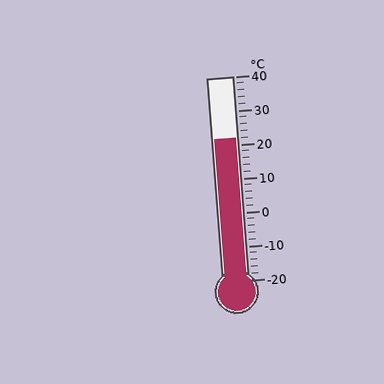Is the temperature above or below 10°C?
The temperature is above 10°C.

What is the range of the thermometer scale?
The thermometer scale ranges from -20°C to 40°C.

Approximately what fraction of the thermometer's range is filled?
The thermometer is filled to approximately 70% of its range.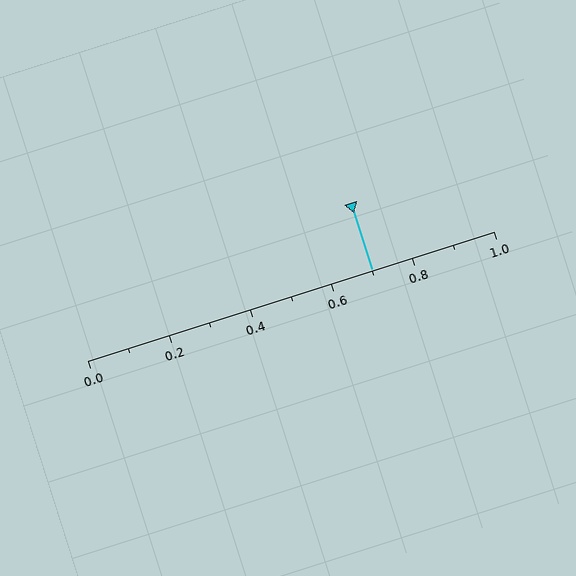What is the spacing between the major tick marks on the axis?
The major ticks are spaced 0.2 apart.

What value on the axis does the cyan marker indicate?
The marker indicates approximately 0.7.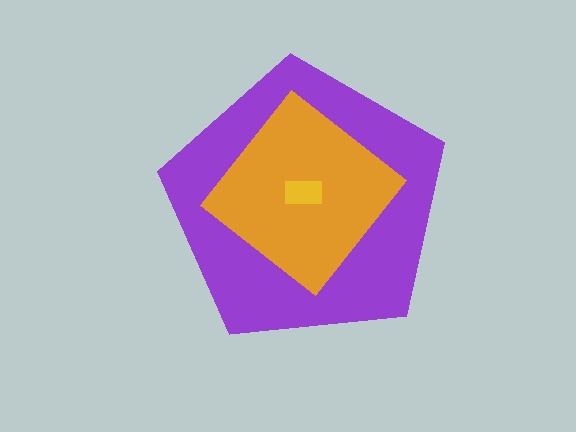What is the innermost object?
The yellow rectangle.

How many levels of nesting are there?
3.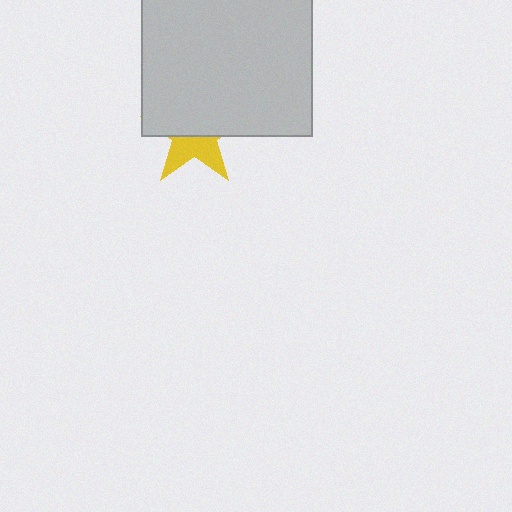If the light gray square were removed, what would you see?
You would see the complete yellow star.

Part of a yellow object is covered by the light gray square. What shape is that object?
It is a star.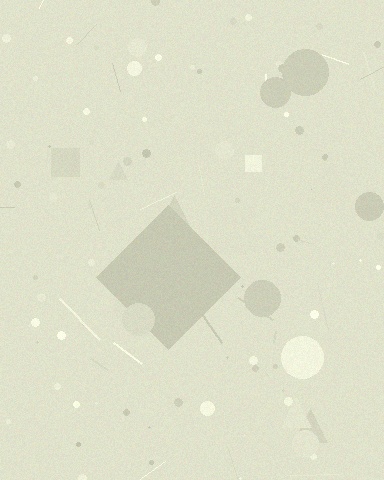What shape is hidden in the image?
A diamond is hidden in the image.